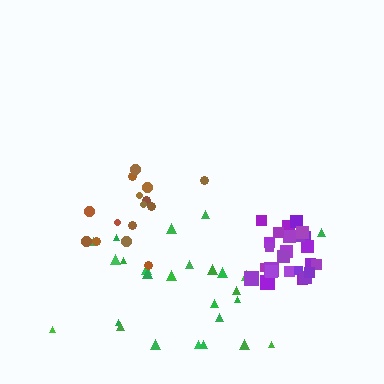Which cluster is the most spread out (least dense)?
Green.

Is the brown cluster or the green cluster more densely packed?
Brown.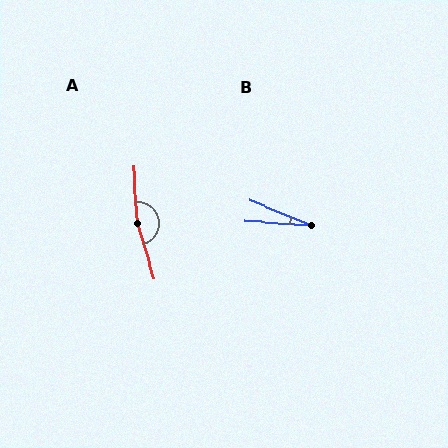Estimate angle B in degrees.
Approximately 19 degrees.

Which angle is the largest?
A, at approximately 167 degrees.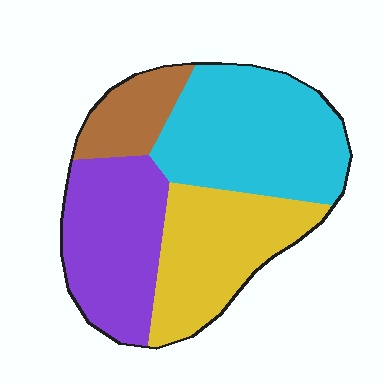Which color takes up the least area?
Brown, at roughly 10%.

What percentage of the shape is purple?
Purple takes up about one quarter (1/4) of the shape.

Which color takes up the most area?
Cyan, at roughly 35%.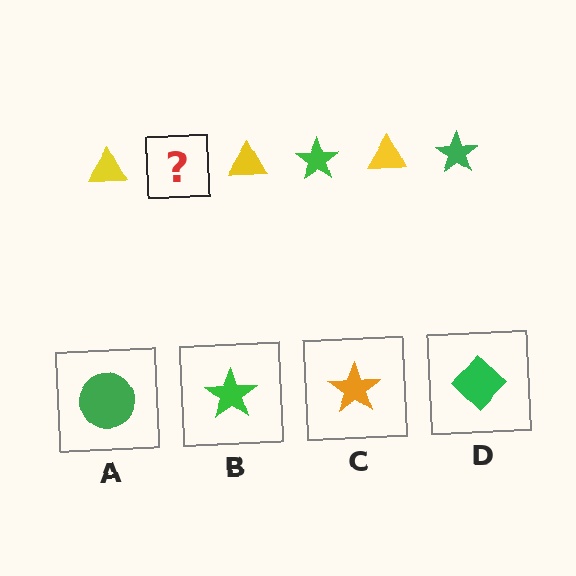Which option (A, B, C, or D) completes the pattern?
B.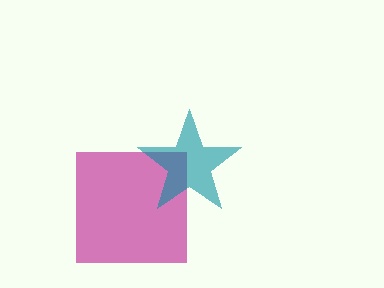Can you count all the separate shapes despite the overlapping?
Yes, there are 2 separate shapes.